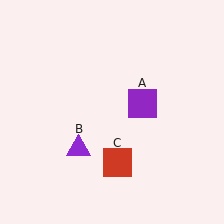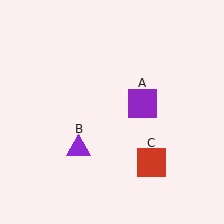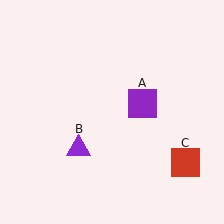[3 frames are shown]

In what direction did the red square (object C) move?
The red square (object C) moved right.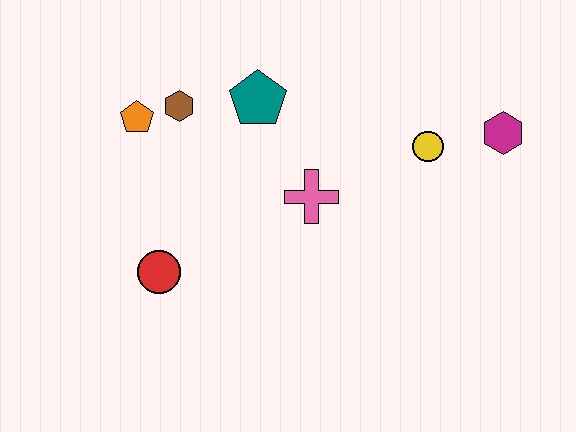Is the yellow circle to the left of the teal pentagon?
No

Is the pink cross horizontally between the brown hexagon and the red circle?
No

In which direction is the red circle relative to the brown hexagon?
The red circle is below the brown hexagon.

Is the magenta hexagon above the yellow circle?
Yes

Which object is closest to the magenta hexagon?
The yellow circle is closest to the magenta hexagon.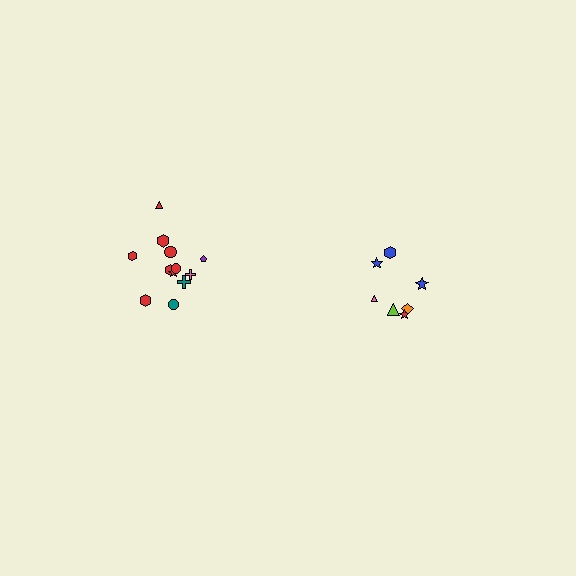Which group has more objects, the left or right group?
The left group.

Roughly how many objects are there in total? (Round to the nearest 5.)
Roughly 20 objects in total.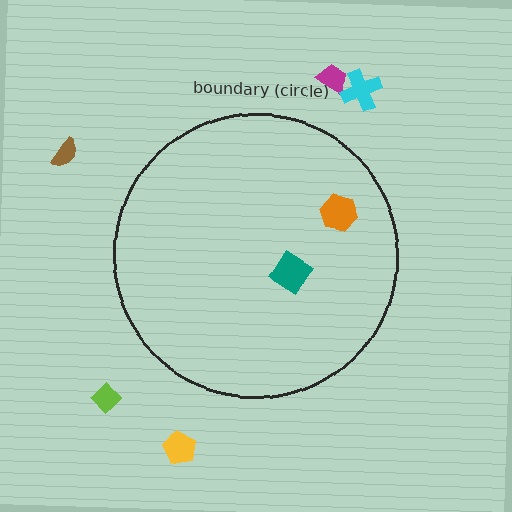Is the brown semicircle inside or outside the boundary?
Outside.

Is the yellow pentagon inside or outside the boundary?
Outside.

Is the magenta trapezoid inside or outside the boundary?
Outside.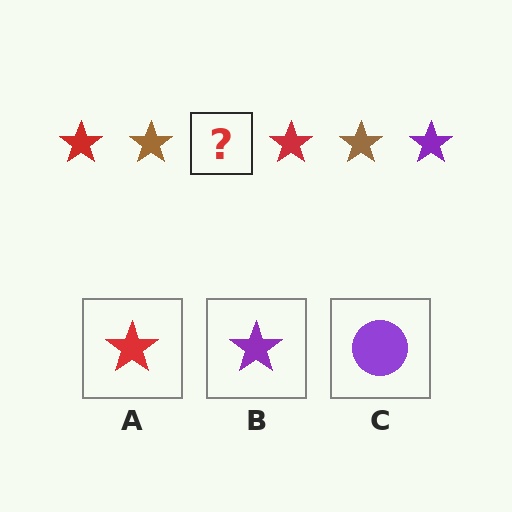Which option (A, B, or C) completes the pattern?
B.